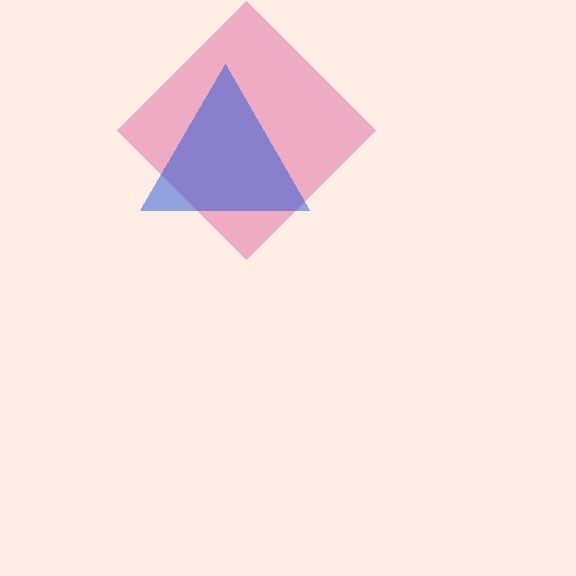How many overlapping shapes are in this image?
There are 2 overlapping shapes in the image.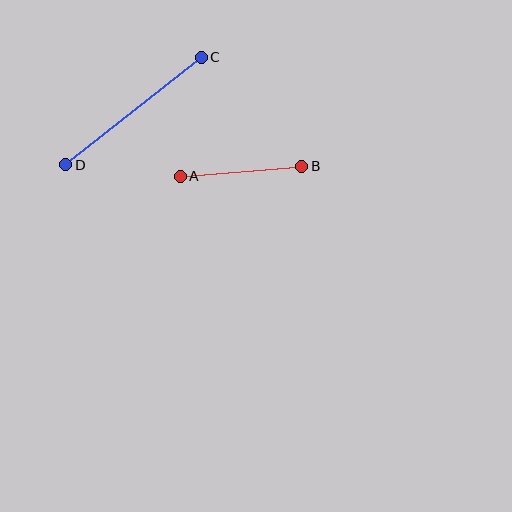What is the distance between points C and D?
The distance is approximately 173 pixels.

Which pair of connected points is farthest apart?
Points C and D are farthest apart.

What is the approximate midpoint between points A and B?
The midpoint is at approximately (241, 171) pixels.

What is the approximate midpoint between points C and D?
The midpoint is at approximately (134, 111) pixels.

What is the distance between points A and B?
The distance is approximately 122 pixels.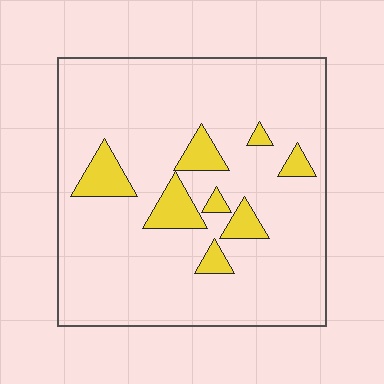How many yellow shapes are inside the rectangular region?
8.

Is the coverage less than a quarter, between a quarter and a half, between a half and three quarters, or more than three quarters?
Less than a quarter.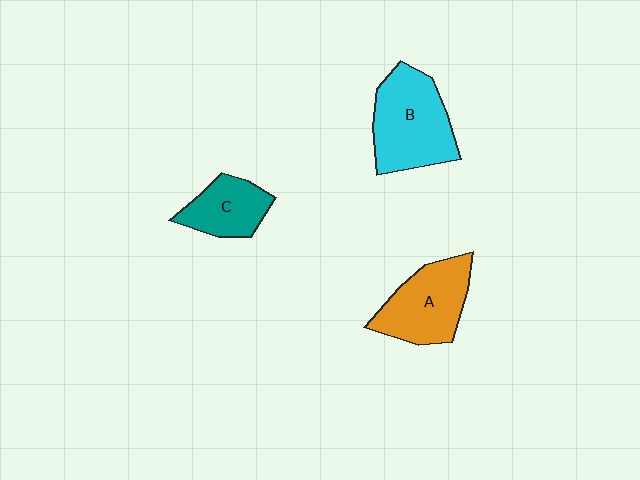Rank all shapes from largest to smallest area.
From largest to smallest: B (cyan), A (orange), C (teal).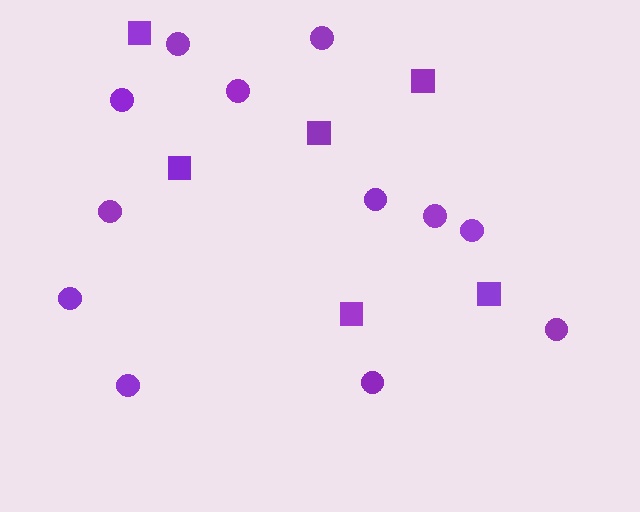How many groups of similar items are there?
There are 2 groups: one group of squares (6) and one group of circles (12).